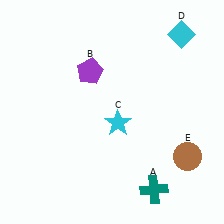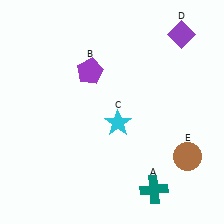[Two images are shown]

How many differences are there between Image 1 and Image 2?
There is 1 difference between the two images.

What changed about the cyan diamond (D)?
In Image 1, D is cyan. In Image 2, it changed to purple.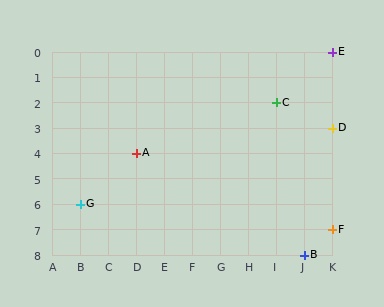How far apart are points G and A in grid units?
Points G and A are 2 columns and 2 rows apart (about 2.8 grid units diagonally).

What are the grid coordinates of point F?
Point F is at grid coordinates (K, 7).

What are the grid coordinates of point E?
Point E is at grid coordinates (K, 0).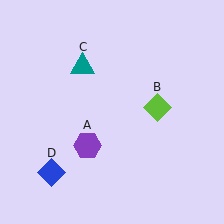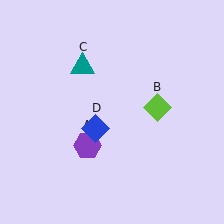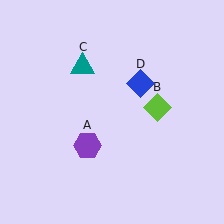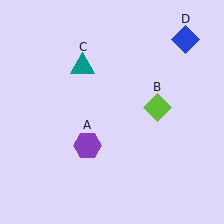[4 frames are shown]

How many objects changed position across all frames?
1 object changed position: blue diamond (object D).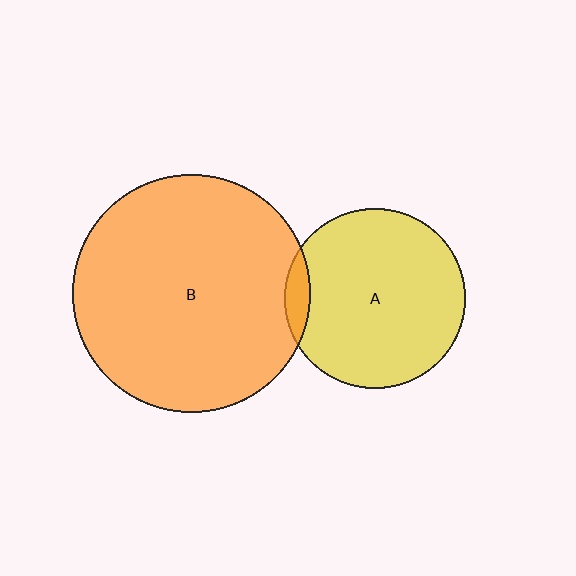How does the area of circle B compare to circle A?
Approximately 1.7 times.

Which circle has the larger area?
Circle B (orange).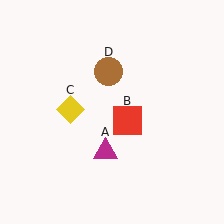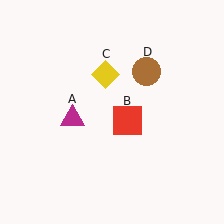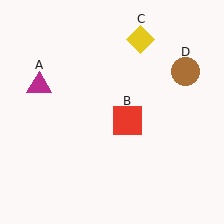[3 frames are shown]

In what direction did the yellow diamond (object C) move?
The yellow diamond (object C) moved up and to the right.